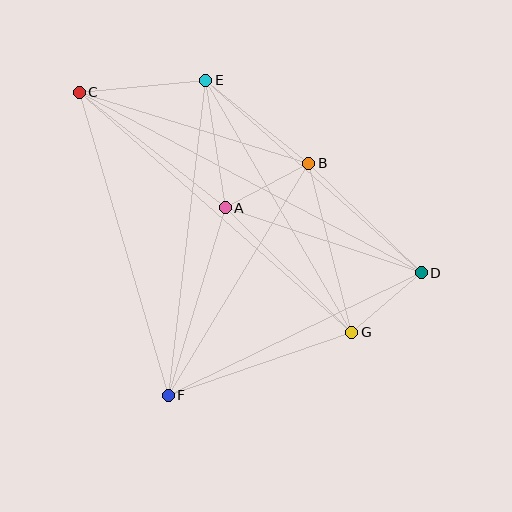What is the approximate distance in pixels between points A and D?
The distance between A and D is approximately 206 pixels.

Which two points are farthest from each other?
Points C and D are farthest from each other.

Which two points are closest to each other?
Points D and G are closest to each other.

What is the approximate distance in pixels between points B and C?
The distance between B and C is approximately 240 pixels.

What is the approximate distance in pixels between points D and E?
The distance between D and E is approximately 288 pixels.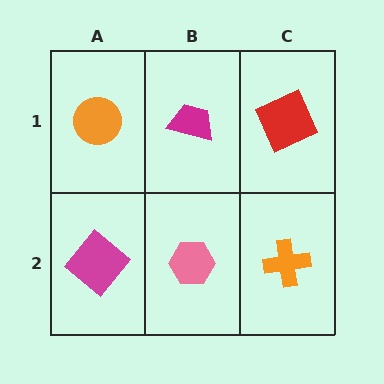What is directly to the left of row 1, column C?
A magenta trapezoid.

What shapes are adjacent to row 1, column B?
A pink hexagon (row 2, column B), an orange circle (row 1, column A), a red square (row 1, column C).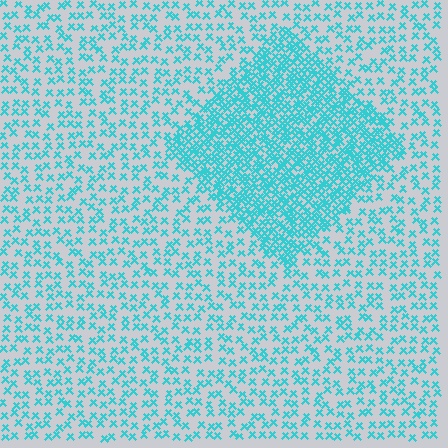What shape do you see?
I see a diamond.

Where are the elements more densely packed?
The elements are more densely packed inside the diamond boundary.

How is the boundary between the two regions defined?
The boundary is defined by a change in element density (approximately 2.6x ratio). All elements are the same color, size, and shape.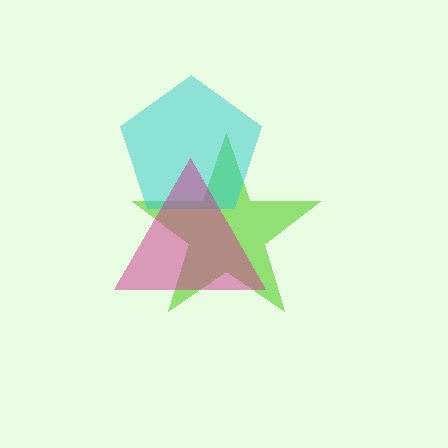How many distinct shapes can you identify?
There are 3 distinct shapes: a lime star, a cyan pentagon, a magenta triangle.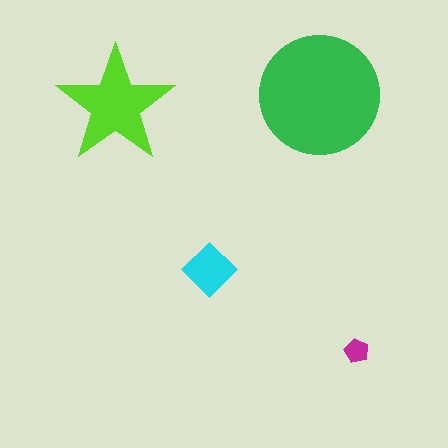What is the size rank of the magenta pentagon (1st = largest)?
4th.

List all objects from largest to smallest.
The green circle, the lime star, the cyan diamond, the magenta pentagon.